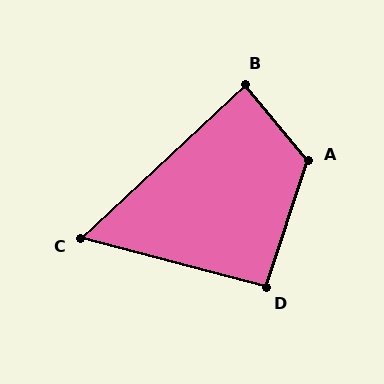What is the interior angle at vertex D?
Approximately 94 degrees (approximately right).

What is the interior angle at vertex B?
Approximately 86 degrees (approximately right).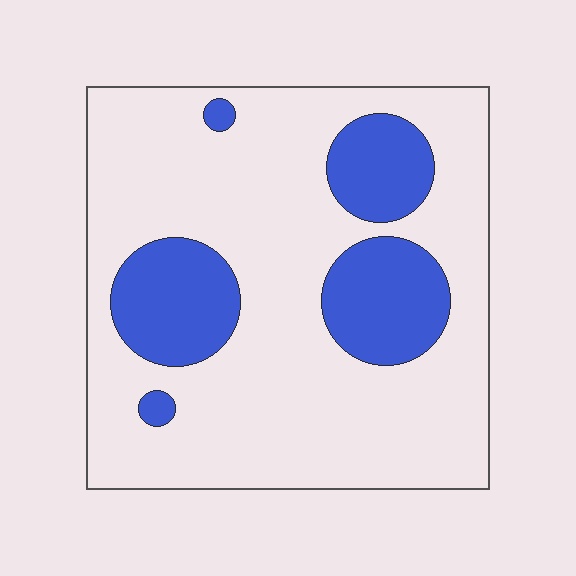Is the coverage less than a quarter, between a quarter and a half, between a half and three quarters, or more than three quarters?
Less than a quarter.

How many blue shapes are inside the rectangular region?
5.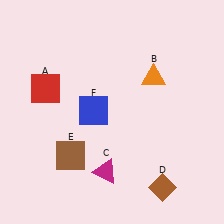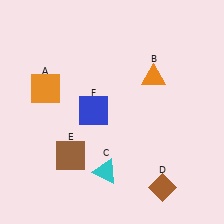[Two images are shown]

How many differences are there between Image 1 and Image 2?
There are 2 differences between the two images.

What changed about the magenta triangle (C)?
In Image 1, C is magenta. In Image 2, it changed to cyan.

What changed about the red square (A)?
In Image 1, A is red. In Image 2, it changed to orange.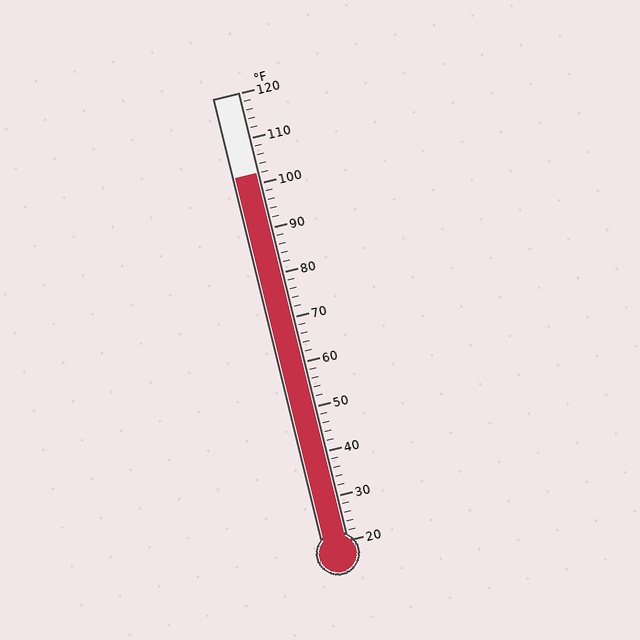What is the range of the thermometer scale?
The thermometer scale ranges from 20°F to 120°F.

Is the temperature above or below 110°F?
The temperature is below 110°F.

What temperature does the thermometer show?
The thermometer shows approximately 102°F.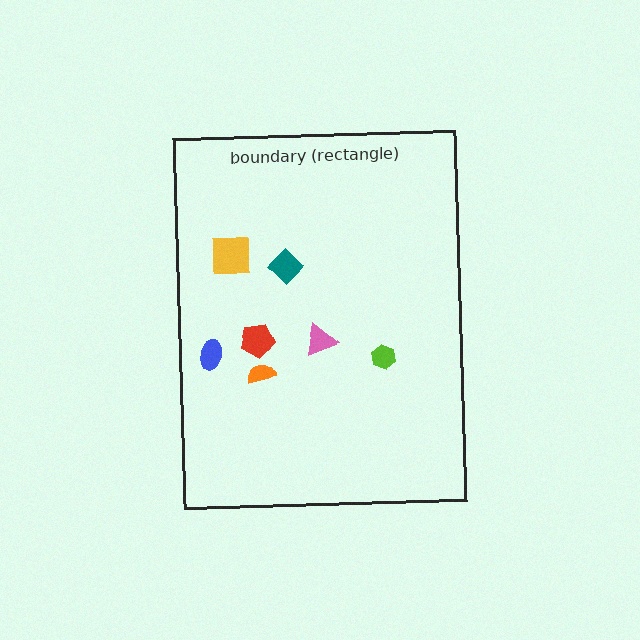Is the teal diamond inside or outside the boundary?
Inside.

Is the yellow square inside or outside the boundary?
Inside.